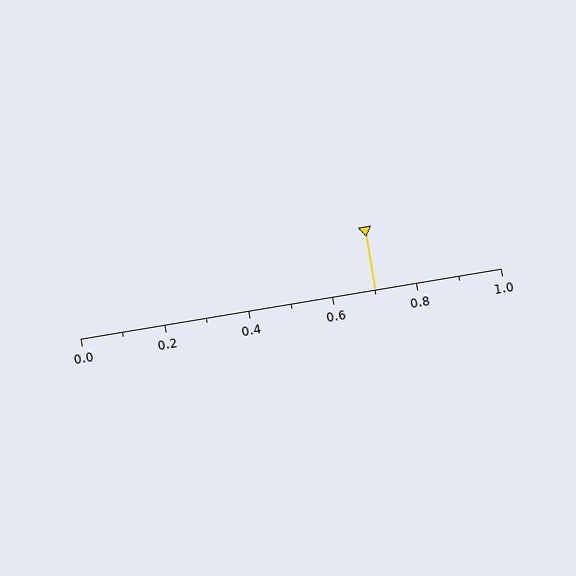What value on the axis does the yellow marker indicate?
The marker indicates approximately 0.7.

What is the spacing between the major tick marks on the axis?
The major ticks are spaced 0.2 apart.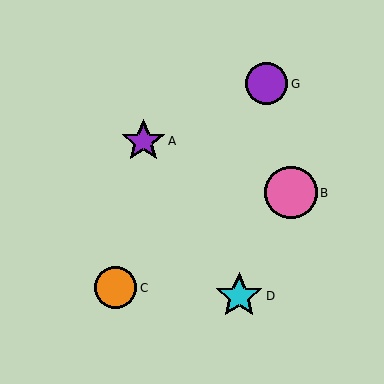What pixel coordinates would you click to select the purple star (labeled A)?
Click at (143, 141) to select the purple star A.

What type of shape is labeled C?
Shape C is an orange circle.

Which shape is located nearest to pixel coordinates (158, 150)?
The purple star (labeled A) at (143, 141) is nearest to that location.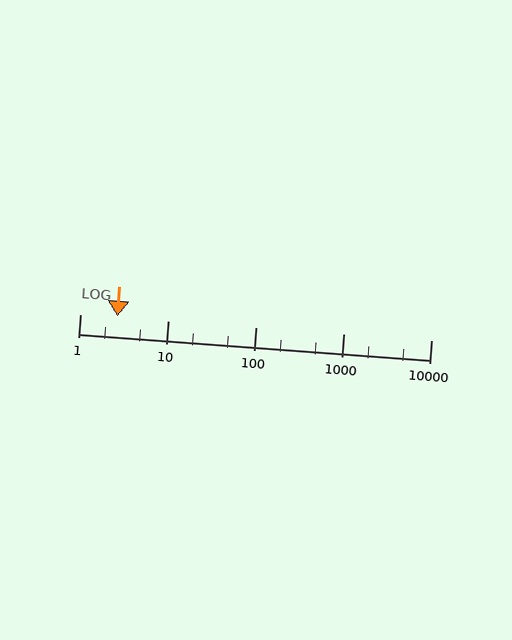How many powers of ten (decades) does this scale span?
The scale spans 4 decades, from 1 to 10000.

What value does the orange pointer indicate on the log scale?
The pointer indicates approximately 2.7.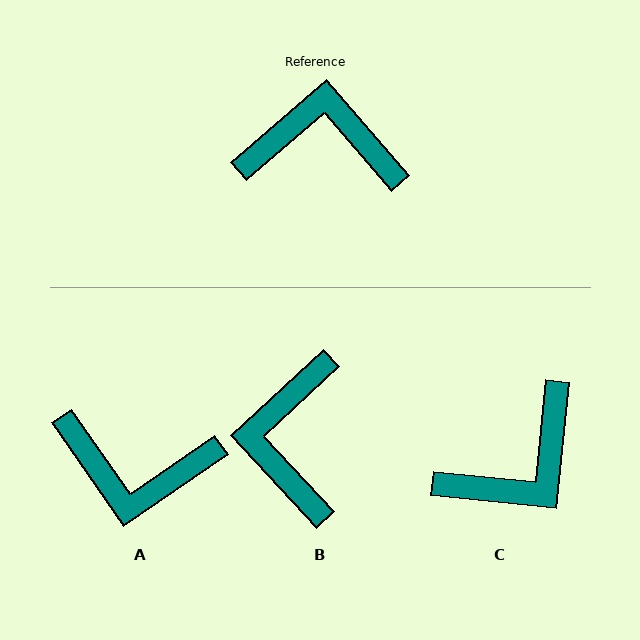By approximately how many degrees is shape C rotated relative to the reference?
Approximately 137 degrees clockwise.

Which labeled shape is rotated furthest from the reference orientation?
A, about 174 degrees away.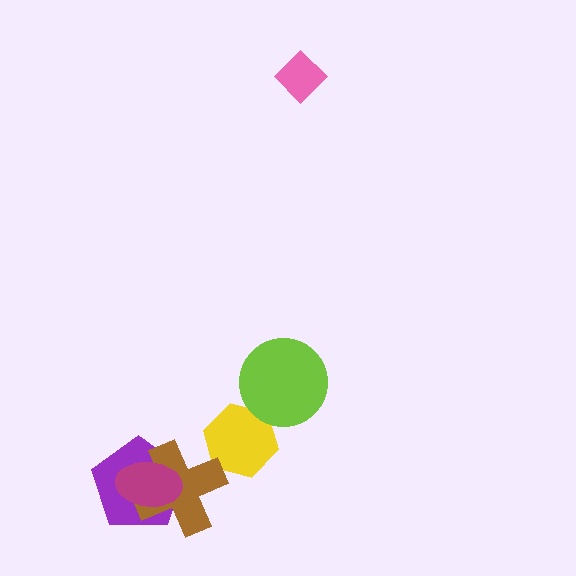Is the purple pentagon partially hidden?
Yes, it is partially covered by another shape.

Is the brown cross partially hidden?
Yes, it is partially covered by another shape.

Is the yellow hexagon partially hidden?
Yes, it is partially covered by another shape.